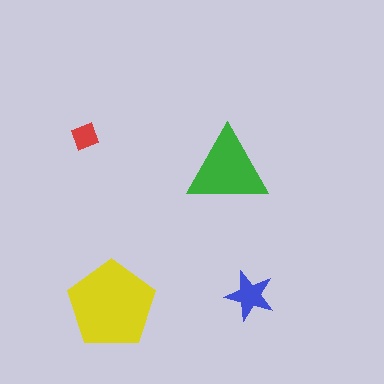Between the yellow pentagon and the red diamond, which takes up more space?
The yellow pentagon.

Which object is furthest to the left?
The red diamond is leftmost.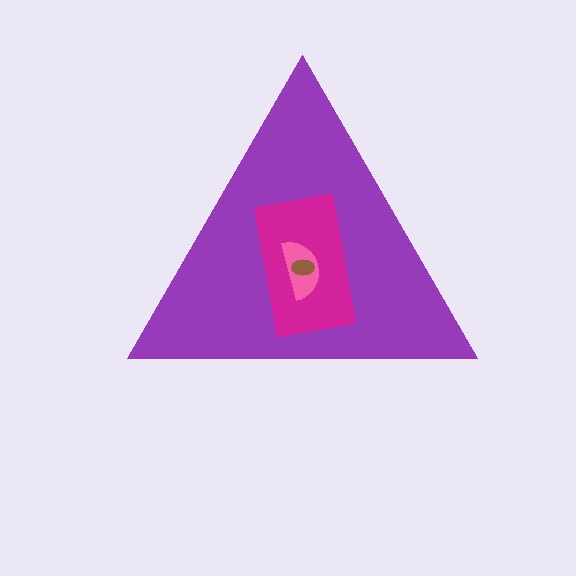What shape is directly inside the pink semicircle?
The brown ellipse.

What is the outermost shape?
The purple triangle.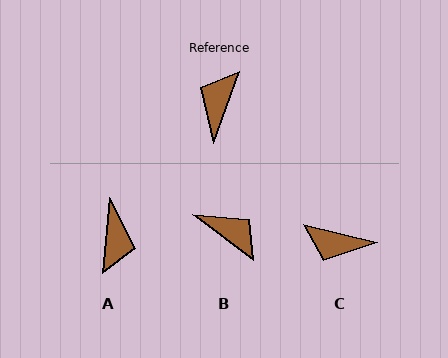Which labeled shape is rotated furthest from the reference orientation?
A, about 166 degrees away.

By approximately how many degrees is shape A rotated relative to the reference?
Approximately 166 degrees clockwise.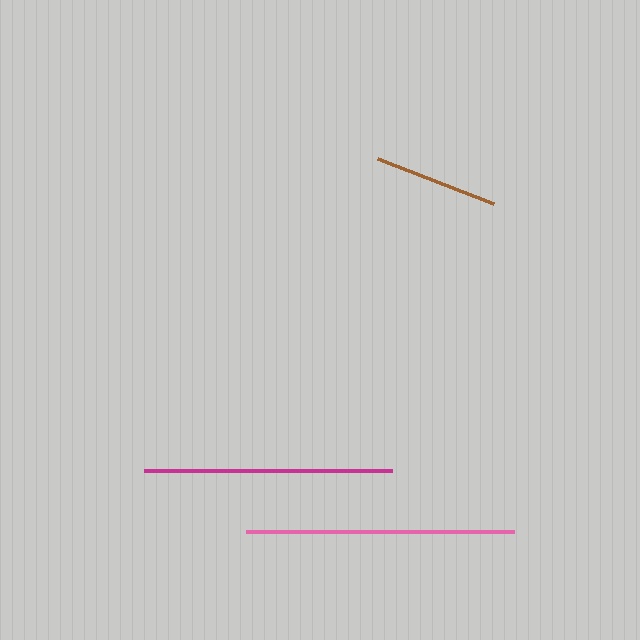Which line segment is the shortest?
The brown line is the shortest at approximately 125 pixels.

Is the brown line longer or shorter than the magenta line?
The magenta line is longer than the brown line.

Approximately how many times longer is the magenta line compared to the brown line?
The magenta line is approximately 2.0 times the length of the brown line.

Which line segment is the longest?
The pink line is the longest at approximately 267 pixels.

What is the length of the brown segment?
The brown segment is approximately 125 pixels long.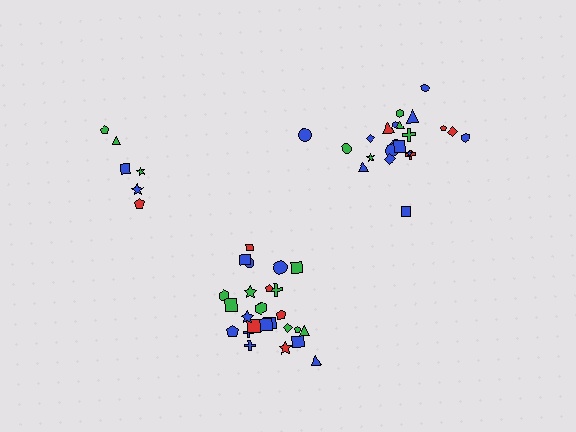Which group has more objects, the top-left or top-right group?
The top-right group.